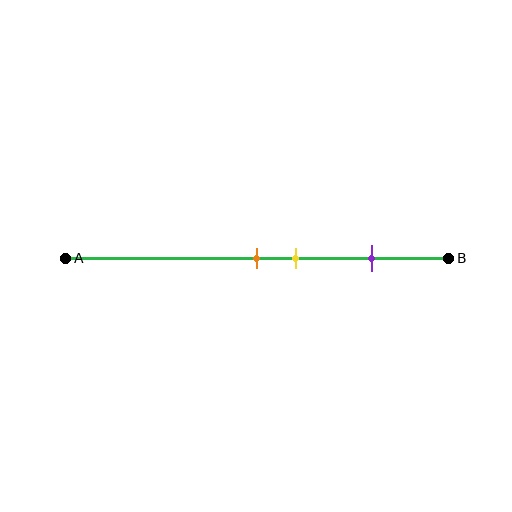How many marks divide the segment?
There are 3 marks dividing the segment.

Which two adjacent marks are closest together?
The orange and yellow marks are the closest adjacent pair.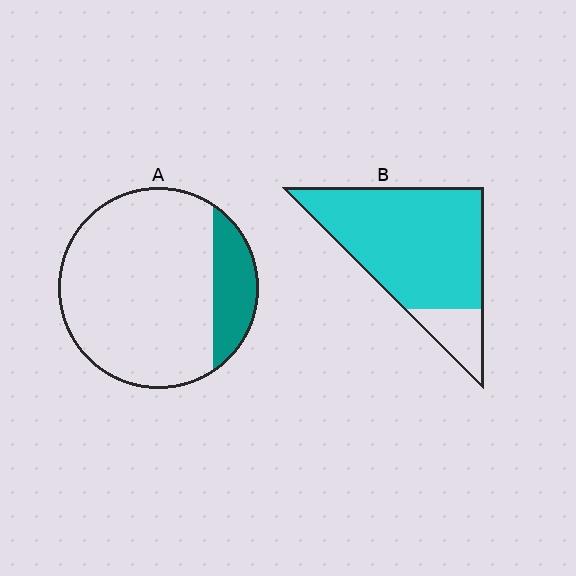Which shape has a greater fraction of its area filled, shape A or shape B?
Shape B.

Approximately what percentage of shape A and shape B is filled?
A is approximately 15% and B is approximately 85%.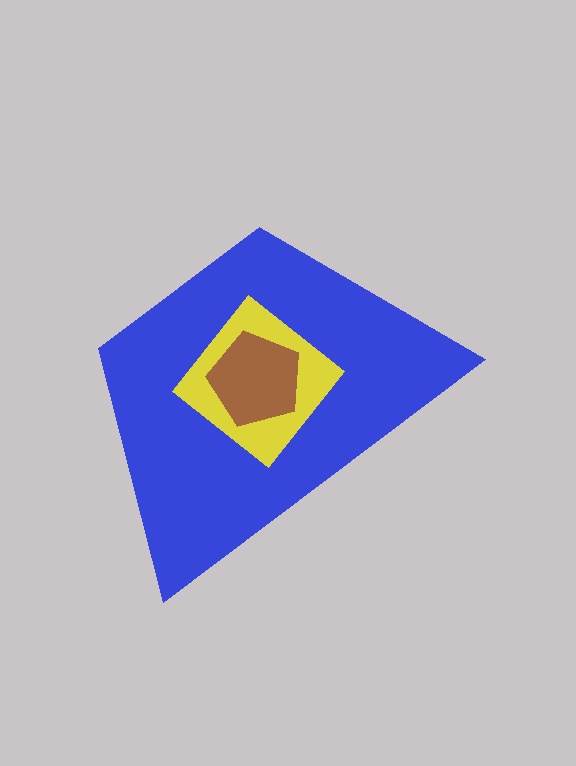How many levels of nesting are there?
3.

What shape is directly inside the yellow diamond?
The brown pentagon.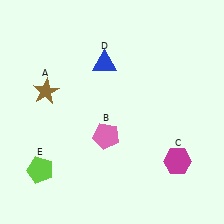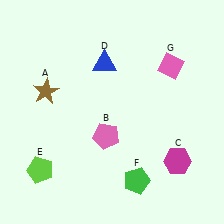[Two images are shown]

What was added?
A green pentagon (F), a pink diamond (G) were added in Image 2.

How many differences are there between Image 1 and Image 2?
There are 2 differences between the two images.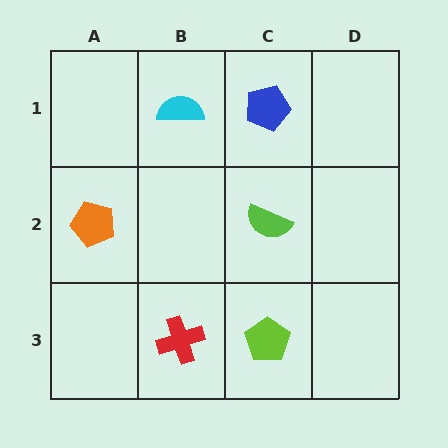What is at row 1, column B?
A cyan semicircle.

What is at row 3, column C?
A lime pentagon.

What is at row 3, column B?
A red cross.